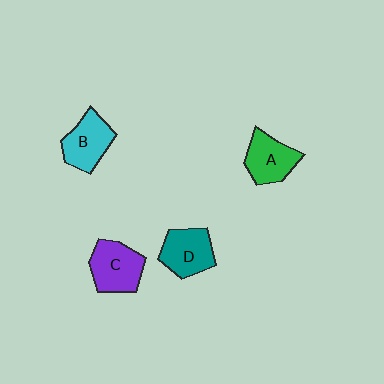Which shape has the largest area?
Shape C (purple).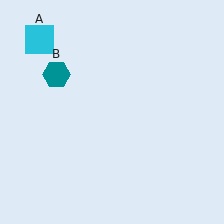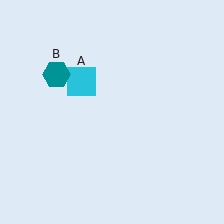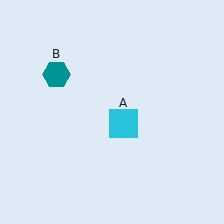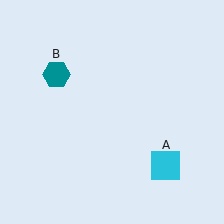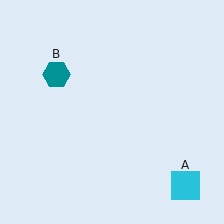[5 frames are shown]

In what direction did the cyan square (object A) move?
The cyan square (object A) moved down and to the right.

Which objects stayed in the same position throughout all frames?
Teal hexagon (object B) remained stationary.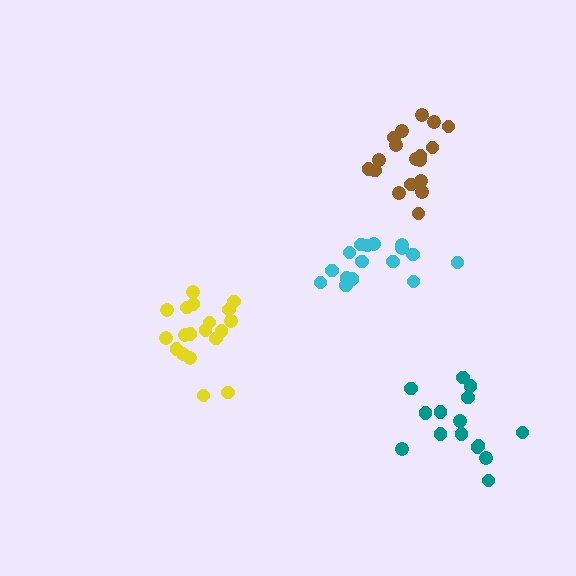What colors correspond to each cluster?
The clusters are colored: teal, brown, cyan, yellow.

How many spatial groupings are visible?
There are 4 spatial groupings.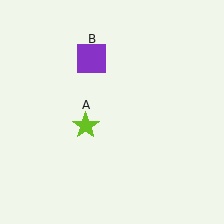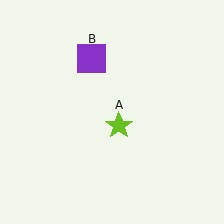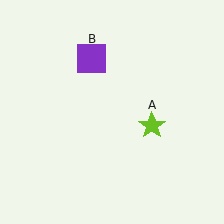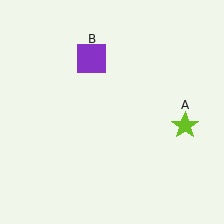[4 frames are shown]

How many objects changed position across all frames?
1 object changed position: lime star (object A).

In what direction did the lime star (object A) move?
The lime star (object A) moved right.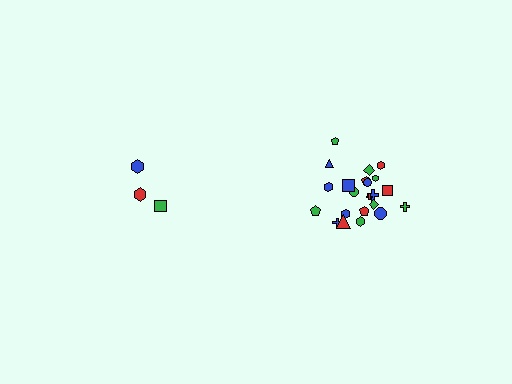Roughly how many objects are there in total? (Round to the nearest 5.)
Roughly 25 objects in total.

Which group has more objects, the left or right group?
The right group.